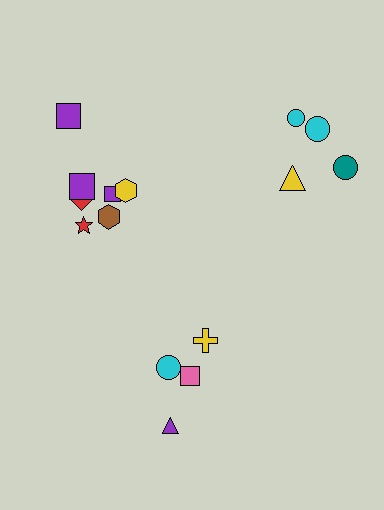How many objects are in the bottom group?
There are 4 objects.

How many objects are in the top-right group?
There are 4 objects.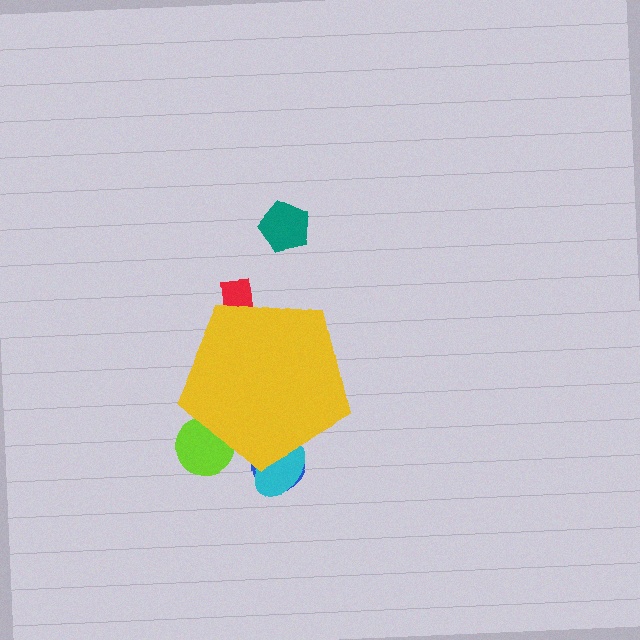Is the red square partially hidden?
Yes, the red square is partially hidden behind the yellow pentagon.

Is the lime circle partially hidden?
Yes, the lime circle is partially hidden behind the yellow pentagon.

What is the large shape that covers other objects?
A yellow pentagon.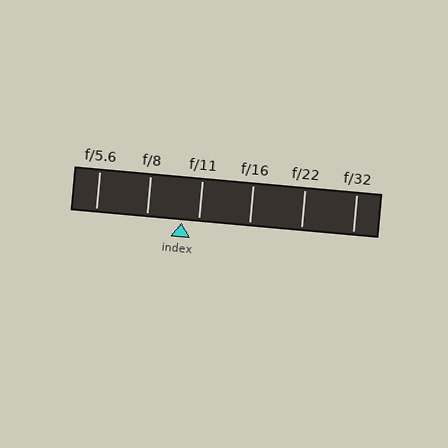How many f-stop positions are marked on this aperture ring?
There are 6 f-stop positions marked.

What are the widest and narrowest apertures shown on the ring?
The widest aperture shown is f/5.6 and the narrowest is f/32.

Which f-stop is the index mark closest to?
The index mark is closest to f/11.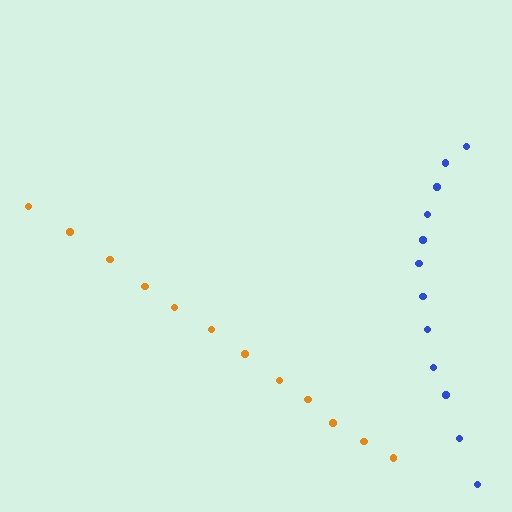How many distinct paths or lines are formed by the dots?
There are 2 distinct paths.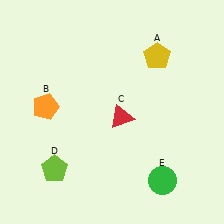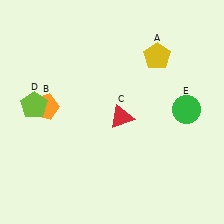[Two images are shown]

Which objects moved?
The objects that moved are: the lime pentagon (D), the green circle (E).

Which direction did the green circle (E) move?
The green circle (E) moved up.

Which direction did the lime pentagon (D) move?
The lime pentagon (D) moved up.